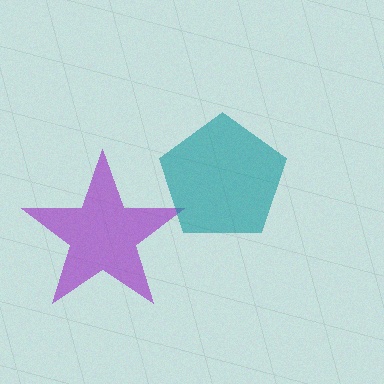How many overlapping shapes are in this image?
There are 2 overlapping shapes in the image.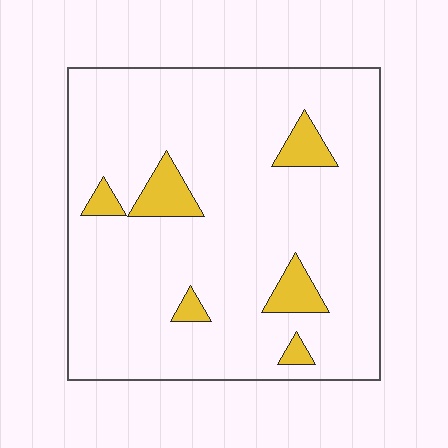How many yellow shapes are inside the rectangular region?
6.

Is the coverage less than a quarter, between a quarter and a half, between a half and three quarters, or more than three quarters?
Less than a quarter.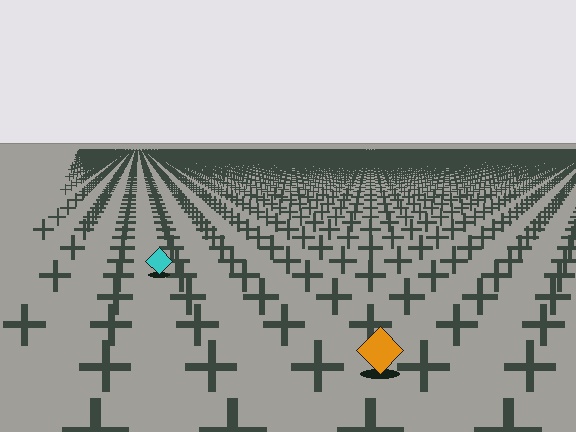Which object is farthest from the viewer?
The cyan diamond is farthest from the viewer. It appears smaller and the ground texture around it is denser.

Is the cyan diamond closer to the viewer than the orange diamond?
No. The orange diamond is closer — you can tell from the texture gradient: the ground texture is coarser near it.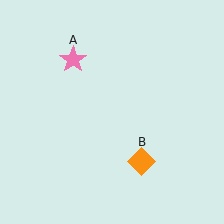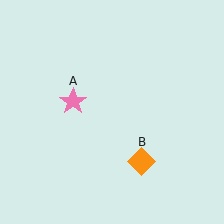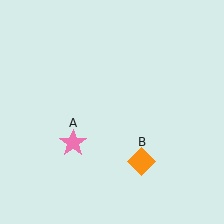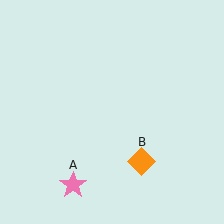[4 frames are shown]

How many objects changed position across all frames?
1 object changed position: pink star (object A).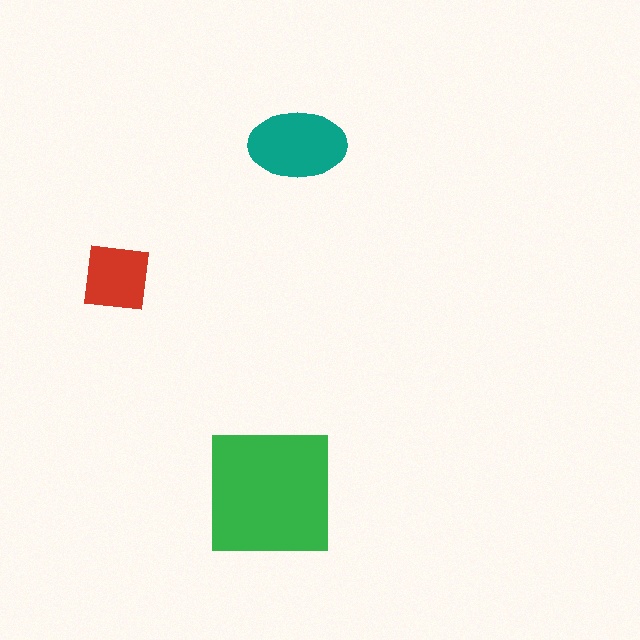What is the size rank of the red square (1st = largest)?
3rd.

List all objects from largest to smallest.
The green square, the teal ellipse, the red square.